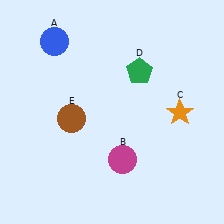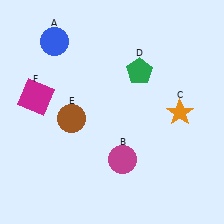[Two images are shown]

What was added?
A magenta square (F) was added in Image 2.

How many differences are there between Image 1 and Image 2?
There is 1 difference between the two images.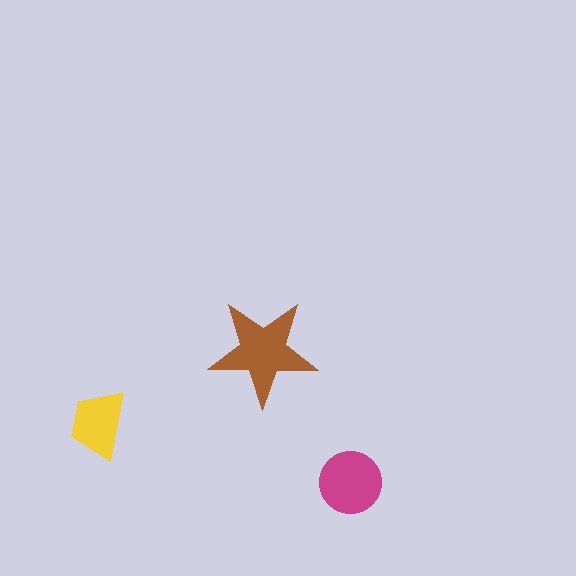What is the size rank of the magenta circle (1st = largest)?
2nd.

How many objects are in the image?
There are 3 objects in the image.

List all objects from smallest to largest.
The yellow trapezoid, the magenta circle, the brown star.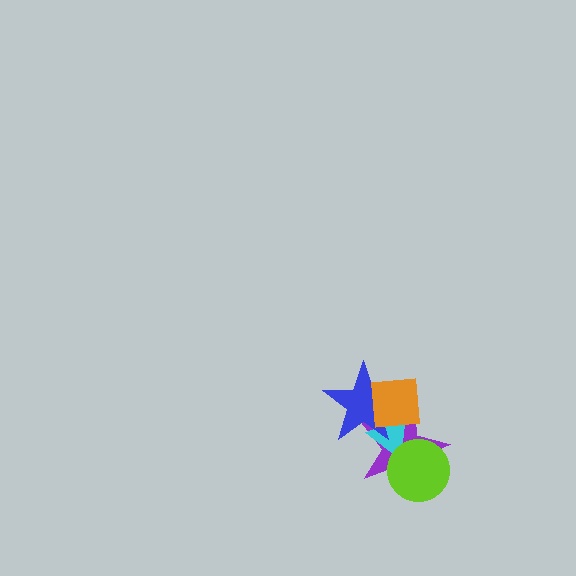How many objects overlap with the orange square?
3 objects overlap with the orange square.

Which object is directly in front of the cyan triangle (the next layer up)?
The blue star is directly in front of the cyan triangle.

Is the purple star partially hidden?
Yes, it is partially covered by another shape.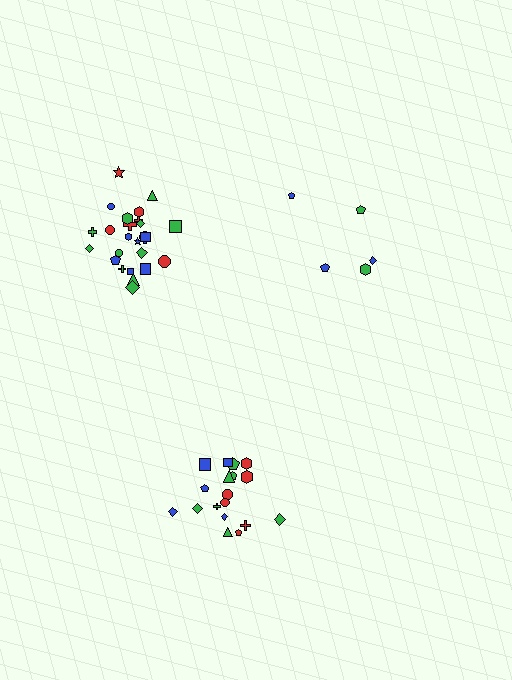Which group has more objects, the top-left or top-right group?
The top-left group.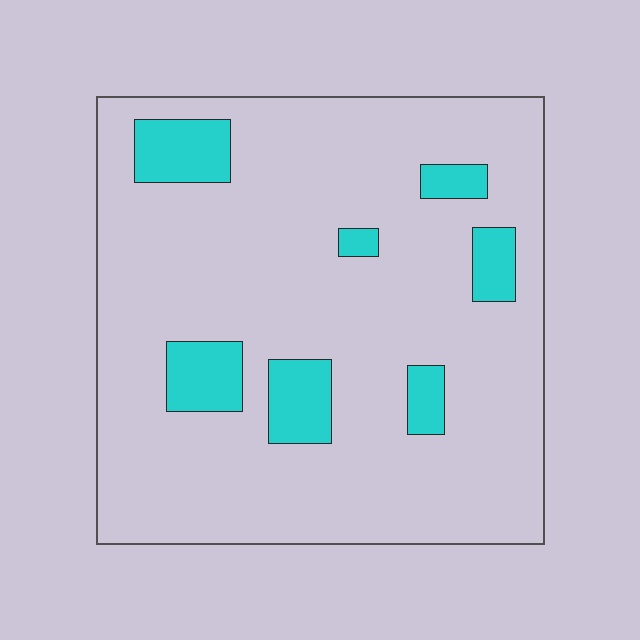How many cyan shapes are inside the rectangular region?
7.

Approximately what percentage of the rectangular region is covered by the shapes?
Approximately 15%.